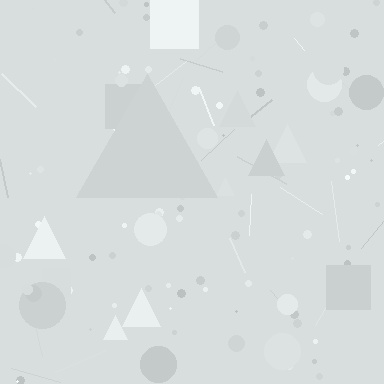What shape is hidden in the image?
A triangle is hidden in the image.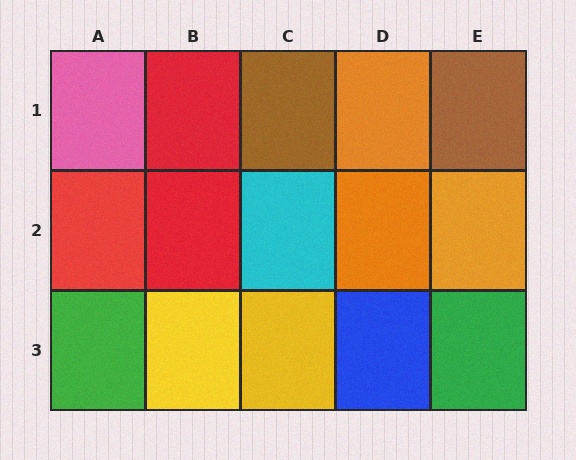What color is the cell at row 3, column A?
Green.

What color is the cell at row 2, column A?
Red.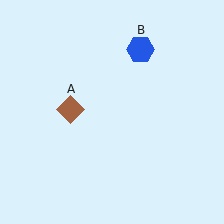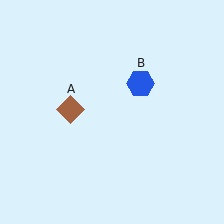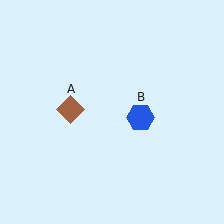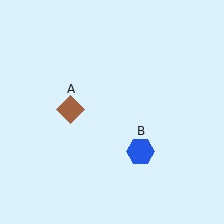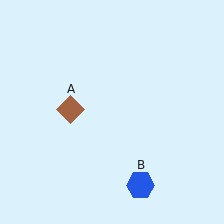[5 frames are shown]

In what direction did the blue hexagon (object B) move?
The blue hexagon (object B) moved down.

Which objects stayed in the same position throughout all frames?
Brown diamond (object A) remained stationary.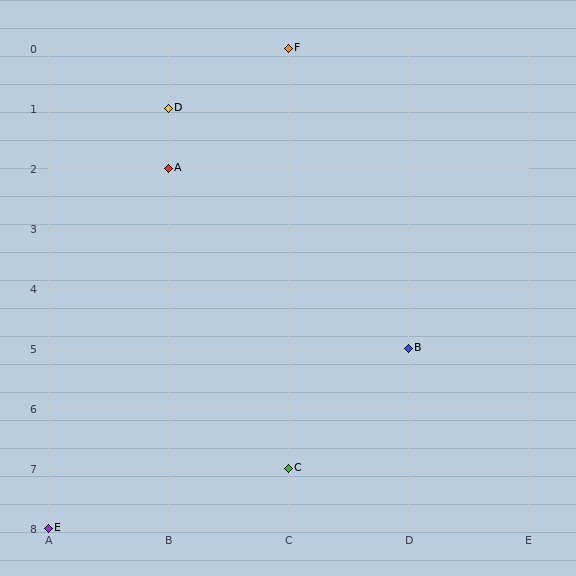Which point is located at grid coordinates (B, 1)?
Point D is at (B, 1).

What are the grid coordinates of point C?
Point C is at grid coordinates (C, 7).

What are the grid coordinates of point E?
Point E is at grid coordinates (A, 8).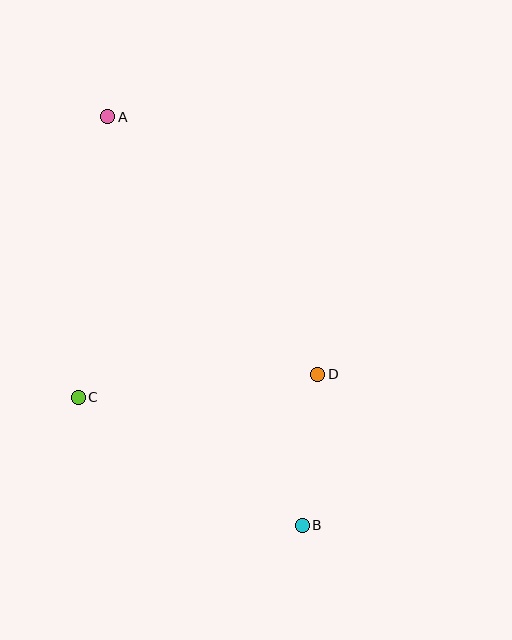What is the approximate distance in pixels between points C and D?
The distance between C and D is approximately 241 pixels.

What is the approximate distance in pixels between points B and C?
The distance between B and C is approximately 258 pixels.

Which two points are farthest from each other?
Points A and B are farthest from each other.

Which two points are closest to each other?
Points B and D are closest to each other.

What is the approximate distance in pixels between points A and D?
The distance between A and D is approximately 332 pixels.